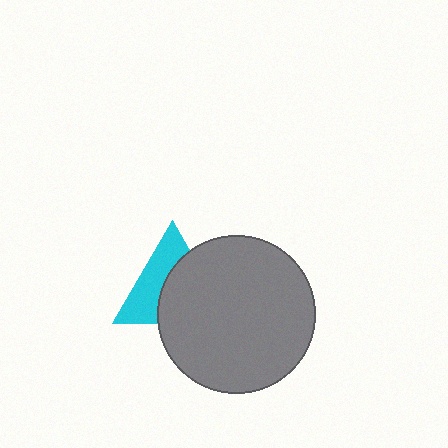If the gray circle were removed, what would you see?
You would see the complete cyan triangle.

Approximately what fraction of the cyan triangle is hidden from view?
Roughly 53% of the cyan triangle is hidden behind the gray circle.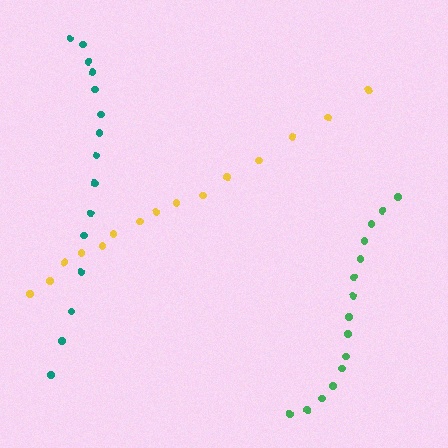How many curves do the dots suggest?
There are 3 distinct paths.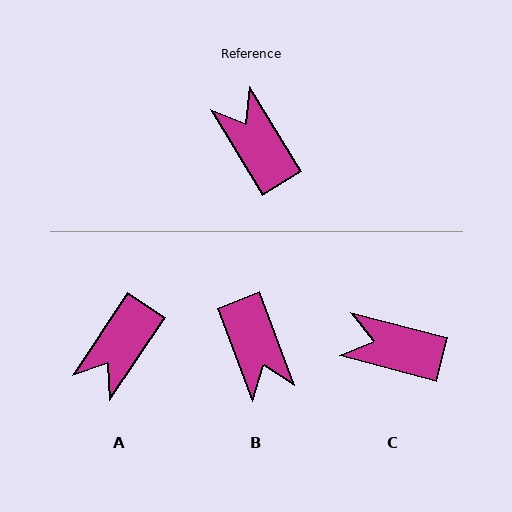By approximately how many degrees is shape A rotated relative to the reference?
Approximately 115 degrees counter-clockwise.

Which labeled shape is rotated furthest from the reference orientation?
B, about 170 degrees away.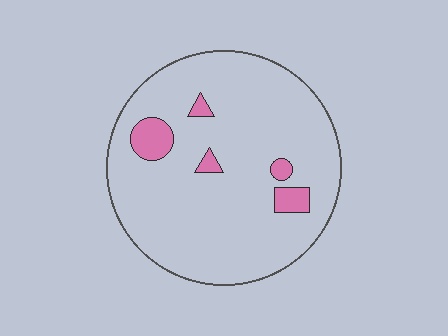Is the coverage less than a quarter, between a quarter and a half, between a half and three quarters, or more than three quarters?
Less than a quarter.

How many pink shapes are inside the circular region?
5.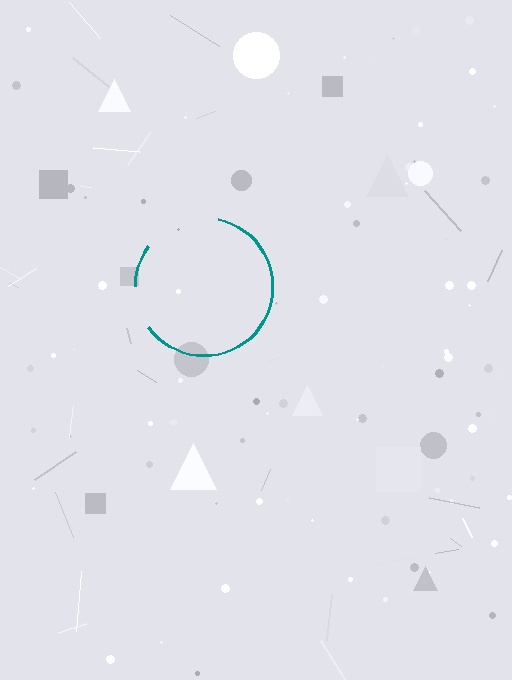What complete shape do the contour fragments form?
The contour fragments form a circle.